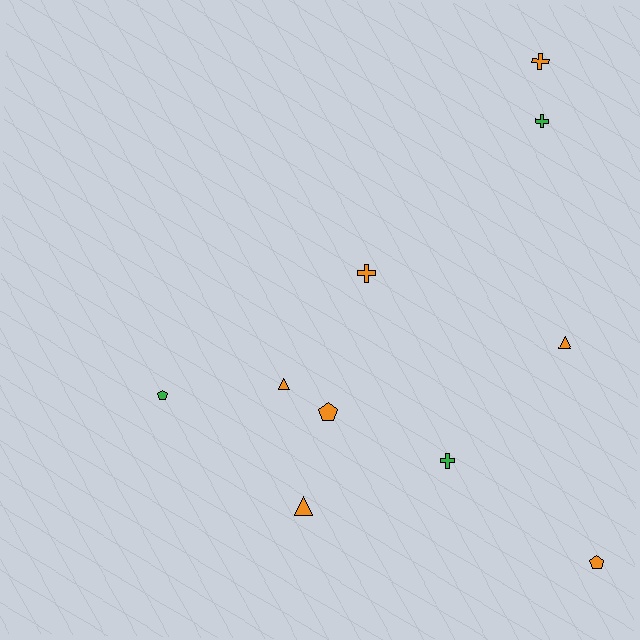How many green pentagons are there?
There is 1 green pentagon.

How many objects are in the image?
There are 10 objects.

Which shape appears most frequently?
Cross, with 4 objects.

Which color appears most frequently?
Orange, with 7 objects.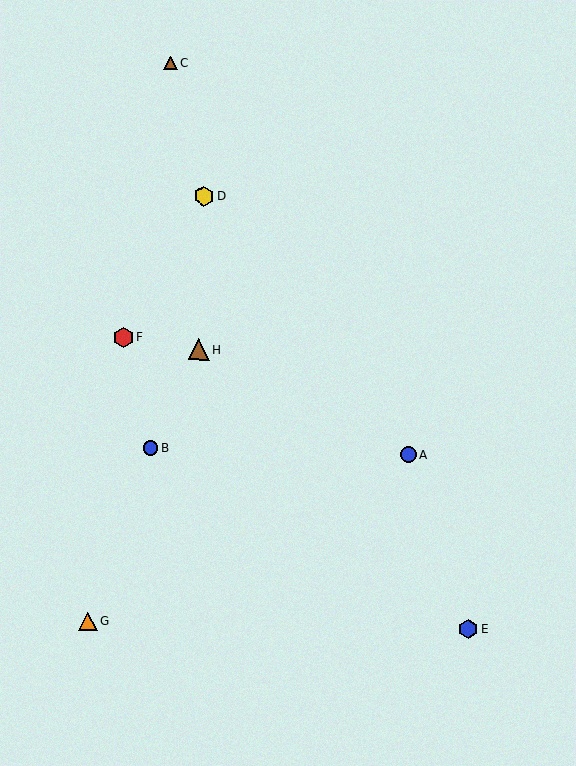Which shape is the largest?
The brown triangle (labeled H) is the largest.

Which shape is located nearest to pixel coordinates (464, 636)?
The blue hexagon (labeled E) at (468, 629) is nearest to that location.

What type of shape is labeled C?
Shape C is a brown triangle.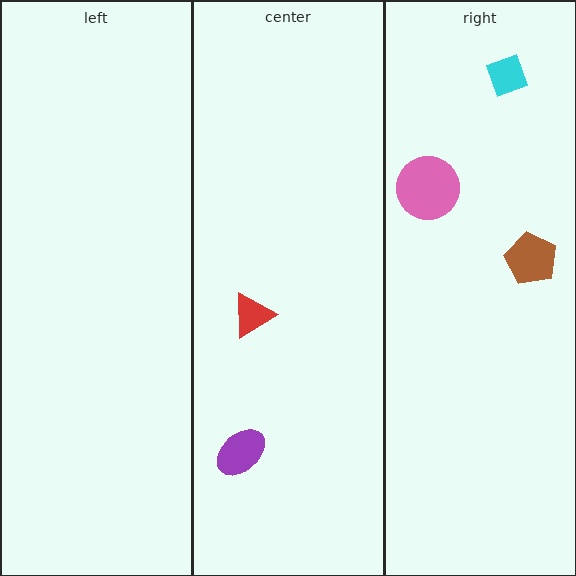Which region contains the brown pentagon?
The right region.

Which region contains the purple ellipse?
The center region.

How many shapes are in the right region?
3.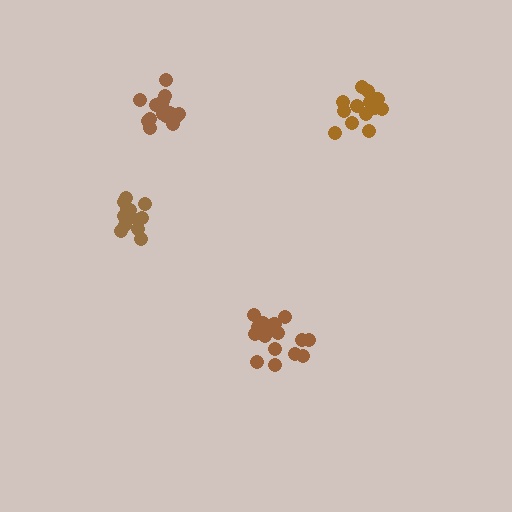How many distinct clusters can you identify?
There are 4 distinct clusters.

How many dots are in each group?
Group 1: 13 dots, Group 2: 14 dots, Group 3: 16 dots, Group 4: 16 dots (59 total).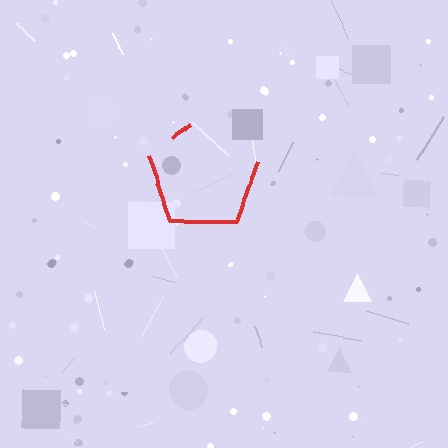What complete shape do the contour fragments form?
The contour fragments form a pentagon.